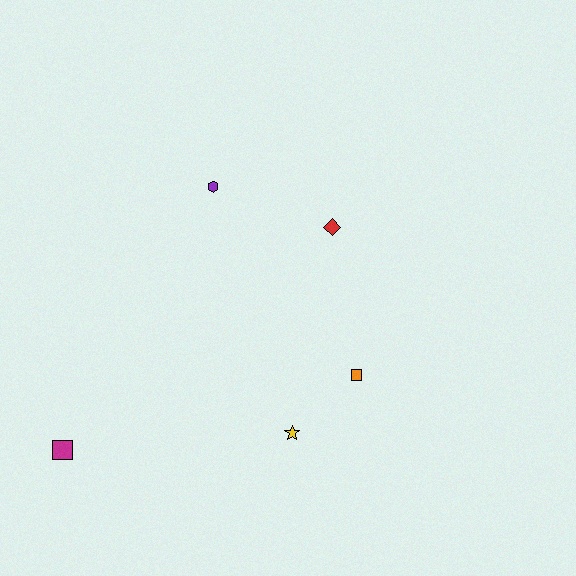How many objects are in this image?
There are 5 objects.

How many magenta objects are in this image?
There is 1 magenta object.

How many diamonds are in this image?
There is 1 diamond.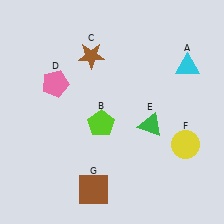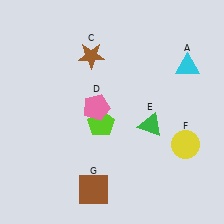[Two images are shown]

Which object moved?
The pink pentagon (D) moved right.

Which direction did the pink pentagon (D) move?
The pink pentagon (D) moved right.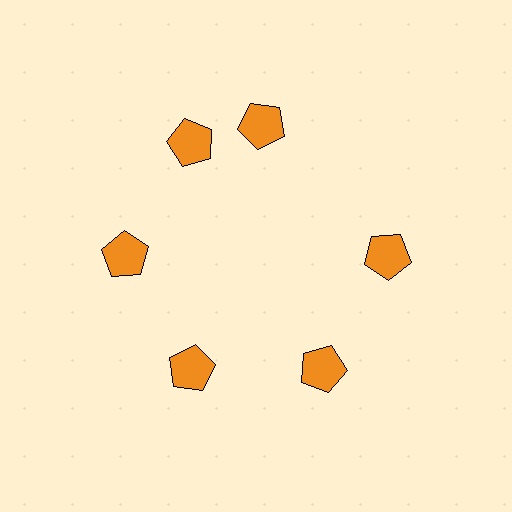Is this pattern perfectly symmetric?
No. The 6 orange pentagons are arranged in a ring, but one element near the 1 o'clock position is rotated out of alignment along the ring, breaking the 6-fold rotational symmetry.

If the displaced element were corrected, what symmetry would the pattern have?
It would have 6-fold rotational symmetry — the pattern would map onto itself every 60 degrees.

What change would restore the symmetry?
The symmetry would be restored by rotating it back into even spacing with its neighbors so that all 6 pentagons sit at equal angles and equal distance from the center.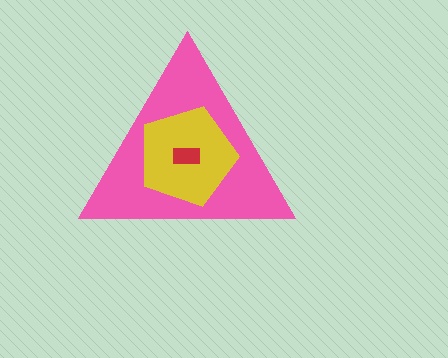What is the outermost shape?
The pink triangle.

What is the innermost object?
The red rectangle.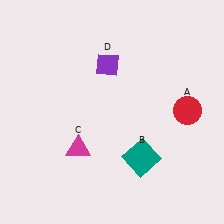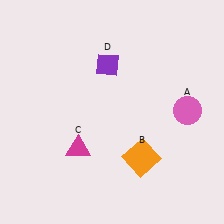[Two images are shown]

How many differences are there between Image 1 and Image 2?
There are 2 differences between the two images.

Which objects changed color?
A changed from red to pink. B changed from teal to orange.